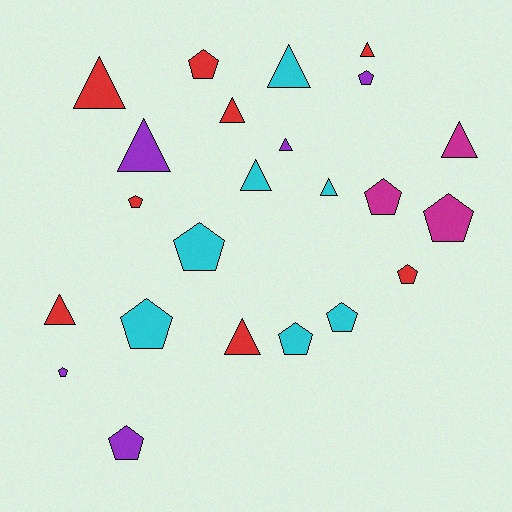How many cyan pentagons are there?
There are 4 cyan pentagons.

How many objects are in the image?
There are 23 objects.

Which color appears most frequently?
Red, with 8 objects.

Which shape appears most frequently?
Pentagon, with 12 objects.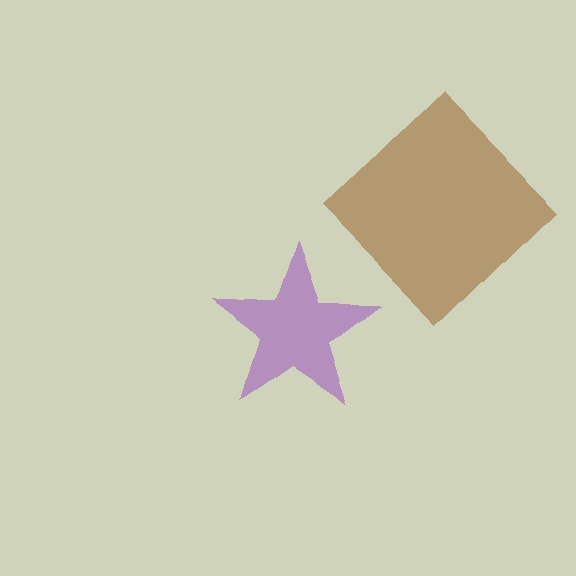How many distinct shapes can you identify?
There are 2 distinct shapes: a brown diamond, a purple star.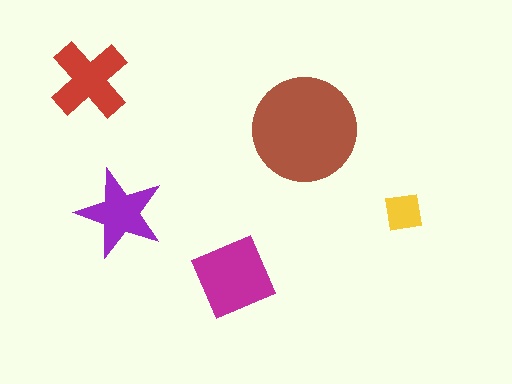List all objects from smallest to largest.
The yellow square, the purple star, the red cross, the magenta square, the brown circle.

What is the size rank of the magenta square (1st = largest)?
2nd.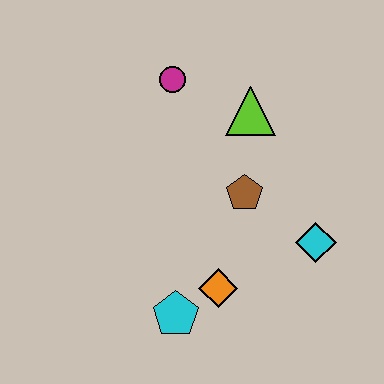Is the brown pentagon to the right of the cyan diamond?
No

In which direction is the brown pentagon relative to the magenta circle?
The brown pentagon is below the magenta circle.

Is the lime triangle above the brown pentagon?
Yes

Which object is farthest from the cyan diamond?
The magenta circle is farthest from the cyan diamond.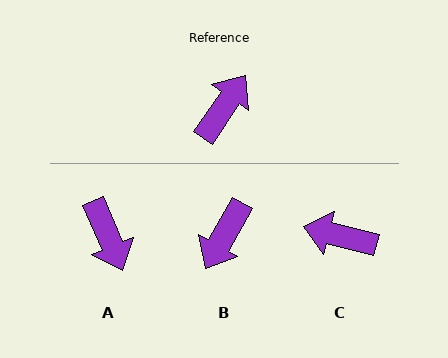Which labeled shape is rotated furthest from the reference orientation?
B, about 176 degrees away.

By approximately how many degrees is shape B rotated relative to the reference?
Approximately 176 degrees clockwise.